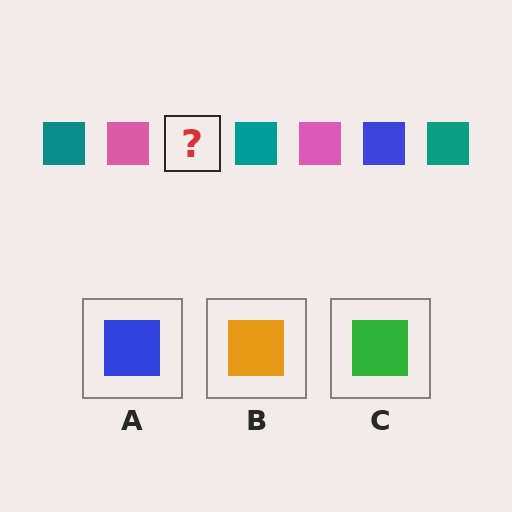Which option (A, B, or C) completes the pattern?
A.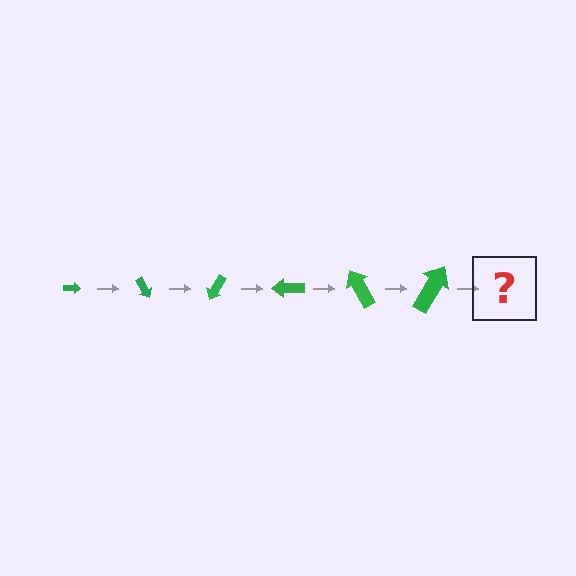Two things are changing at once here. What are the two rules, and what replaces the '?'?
The two rules are that the arrow grows larger each step and it rotates 60 degrees each step. The '?' should be an arrow, larger than the previous one and rotated 360 degrees from the start.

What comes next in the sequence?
The next element should be an arrow, larger than the previous one and rotated 360 degrees from the start.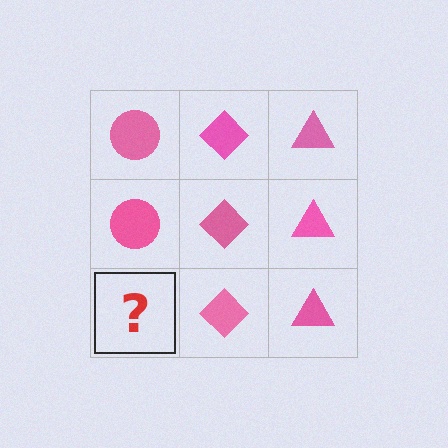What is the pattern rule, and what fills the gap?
The rule is that each column has a consistent shape. The gap should be filled with a pink circle.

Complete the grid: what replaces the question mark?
The question mark should be replaced with a pink circle.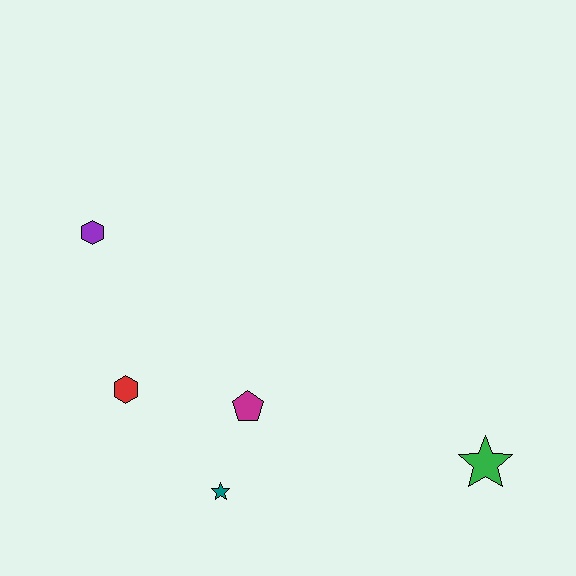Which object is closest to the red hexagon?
The magenta pentagon is closest to the red hexagon.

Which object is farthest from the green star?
The purple hexagon is farthest from the green star.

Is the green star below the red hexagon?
Yes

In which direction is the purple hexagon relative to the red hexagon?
The purple hexagon is above the red hexagon.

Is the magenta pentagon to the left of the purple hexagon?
No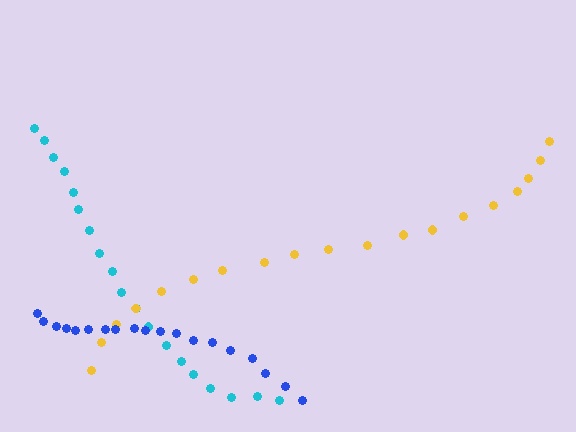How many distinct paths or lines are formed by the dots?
There are 3 distinct paths.